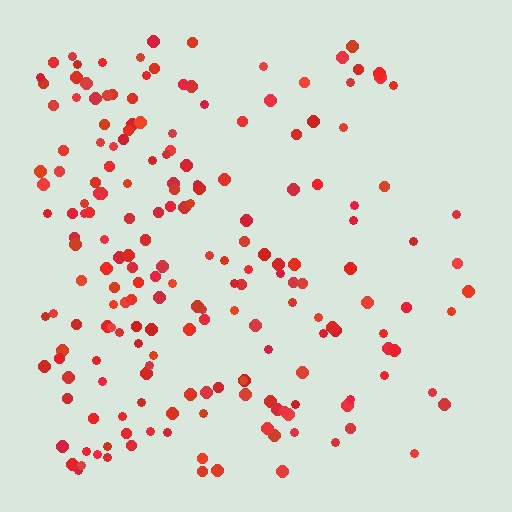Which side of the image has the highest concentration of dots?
The left.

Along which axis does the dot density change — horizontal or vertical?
Horizontal.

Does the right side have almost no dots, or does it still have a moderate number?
Still a moderate number, just noticeably fewer than the left.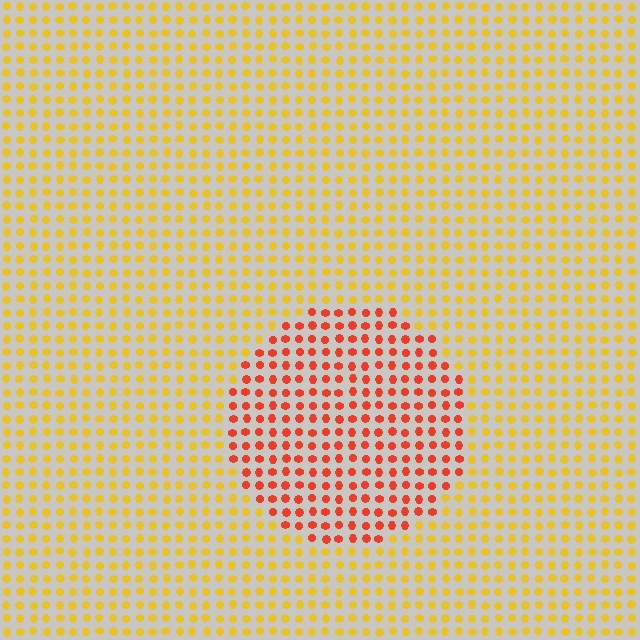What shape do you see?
I see a circle.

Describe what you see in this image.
The image is filled with small yellow elements in a uniform arrangement. A circle-shaped region is visible where the elements are tinted to a slightly different hue, forming a subtle color boundary.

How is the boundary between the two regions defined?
The boundary is defined purely by a slight shift in hue (about 43 degrees). Spacing, size, and orientation are identical on both sides.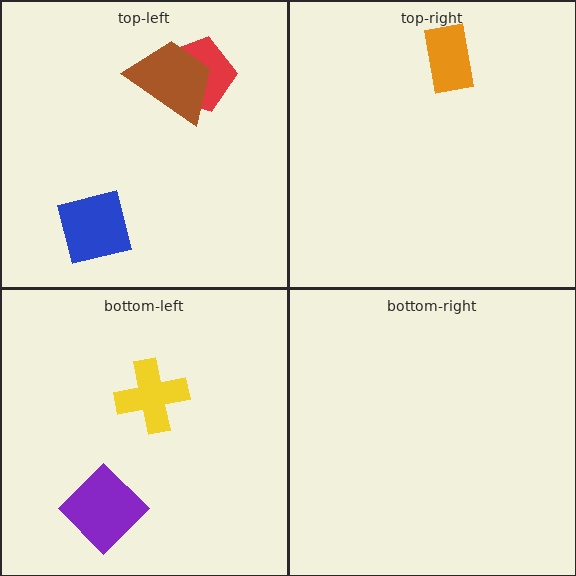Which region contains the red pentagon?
The top-left region.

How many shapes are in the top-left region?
3.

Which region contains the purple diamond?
The bottom-left region.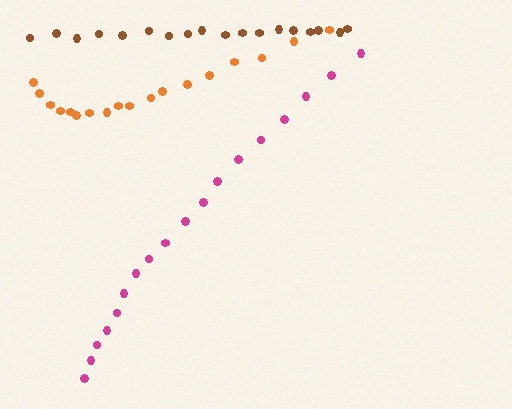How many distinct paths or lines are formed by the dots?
There are 3 distinct paths.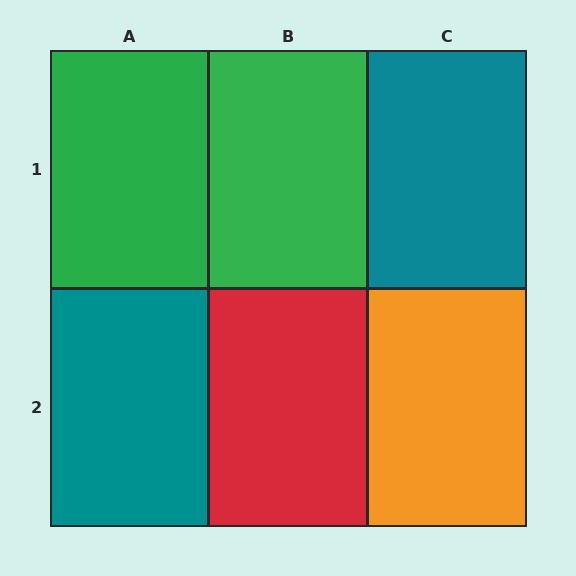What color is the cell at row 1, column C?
Teal.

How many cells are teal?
2 cells are teal.